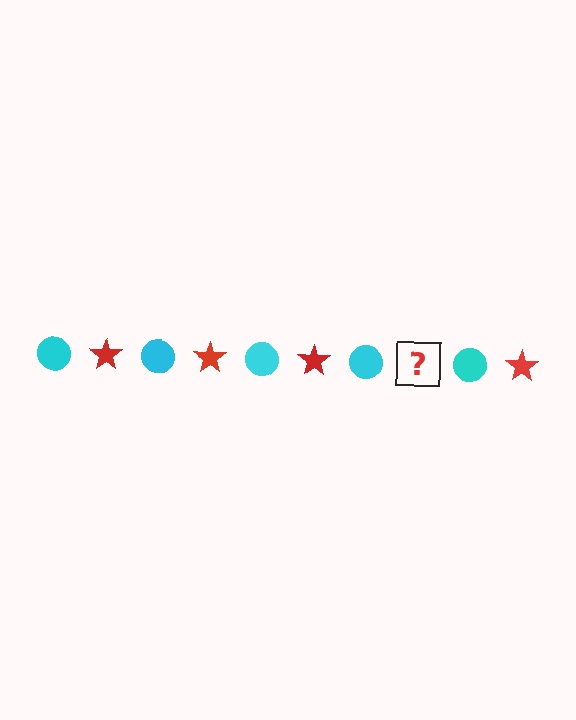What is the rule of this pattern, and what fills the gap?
The rule is that the pattern alternates between cyan circle and red star. The gap should be filled with a red star.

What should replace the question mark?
The question mark should be replaced with a red star.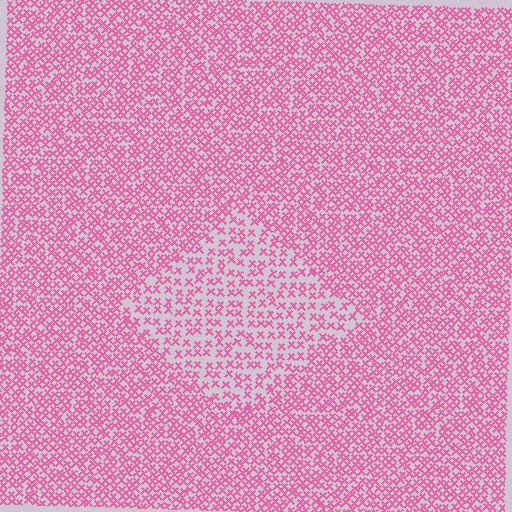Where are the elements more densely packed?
The elements are more densely packed outside the diamond boundary.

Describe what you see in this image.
The image contains small pink elements arranged at two different densities. A diamond-shaped region is visible where the elements are less densely packed than the surrounding area.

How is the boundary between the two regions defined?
The boundary is defined by a change in element density (approximately 1.8x ratio). All elements are the same color, size, and shape.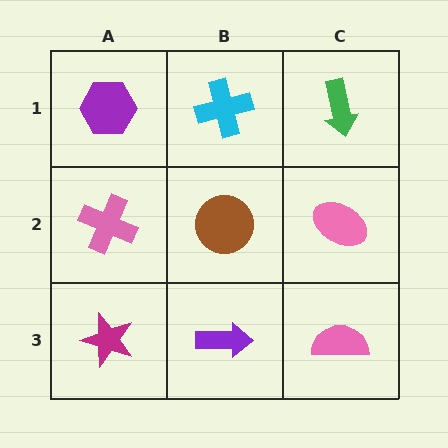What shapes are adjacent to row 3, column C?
A pink ellipse (row 2, column C), a purple arrow (row 3, column B).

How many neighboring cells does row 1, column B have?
3.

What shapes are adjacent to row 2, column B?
A cyan cross (row 1, column B), a purple arrow (row 3, column B), a pink cross (row 2, column A), a pink ellipse (row 2, column C).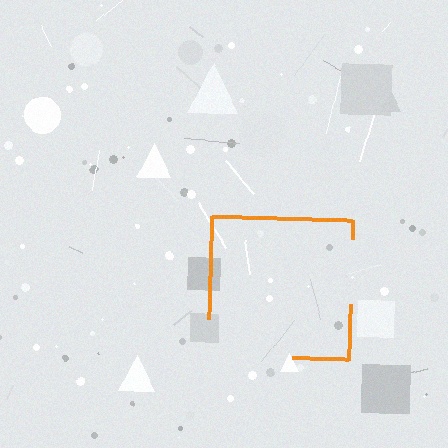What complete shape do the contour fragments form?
The contour fragments form a square.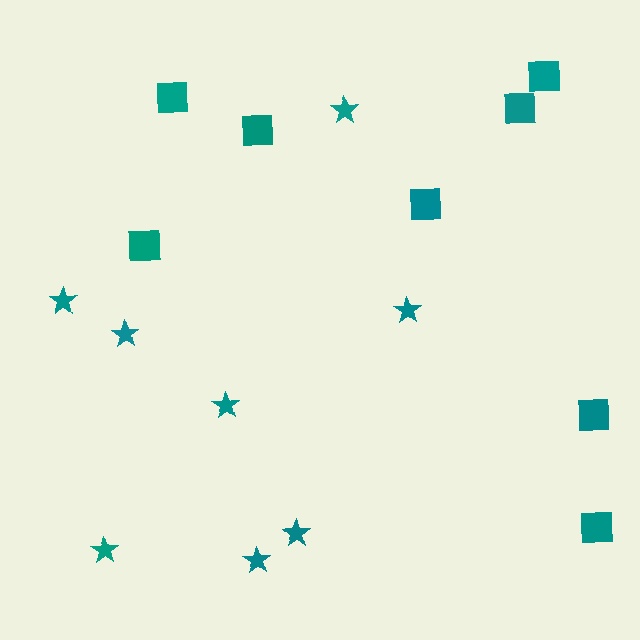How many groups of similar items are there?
There are 2 groups: one group of squares (8) and one group of stars (8).